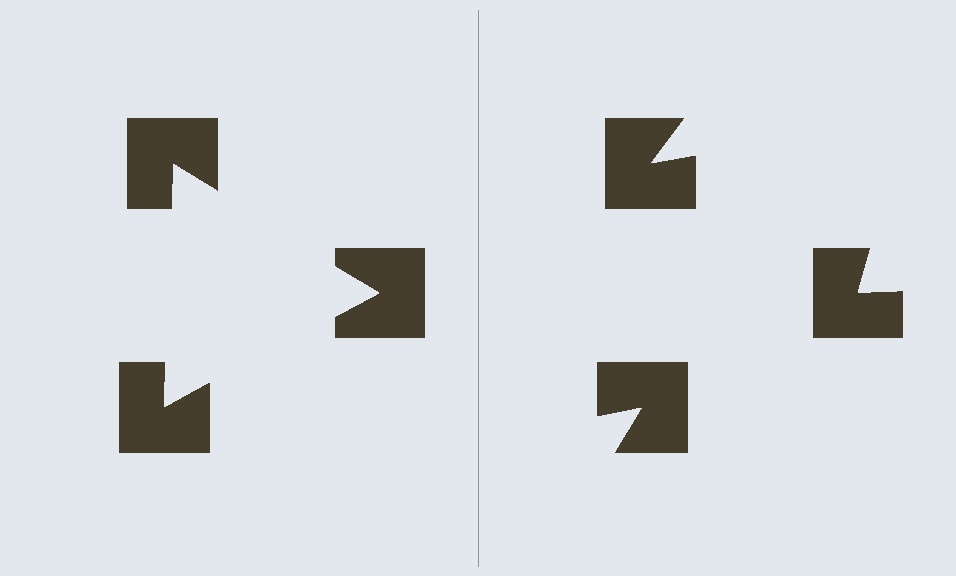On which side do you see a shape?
An illusory triangle appears on the left side. On the right side the wedge cuts are rotated, so no coherent shape forms.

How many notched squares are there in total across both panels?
6 — 3 on each side.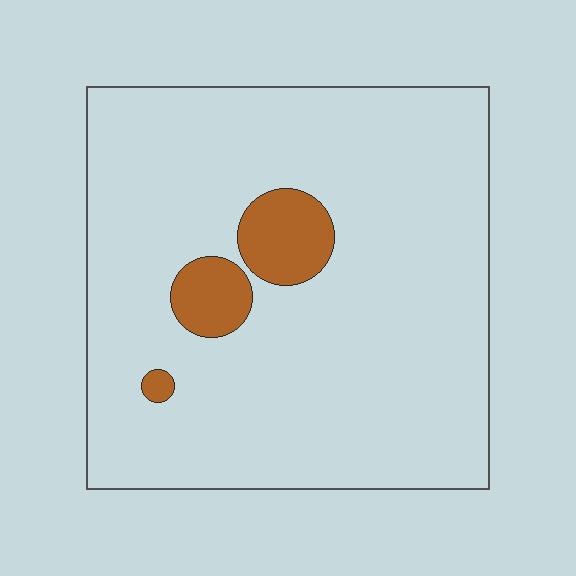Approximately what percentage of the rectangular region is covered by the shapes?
Approximately 10%.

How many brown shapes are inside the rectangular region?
3.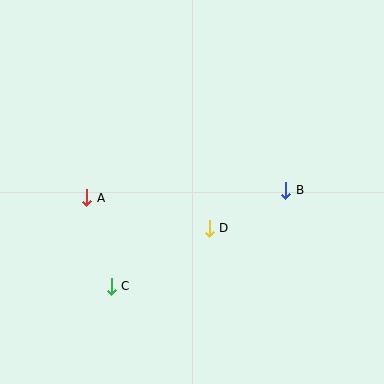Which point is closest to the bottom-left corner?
Point C is closest to the bottom-left corner.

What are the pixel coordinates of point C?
Point C is at (111, 286).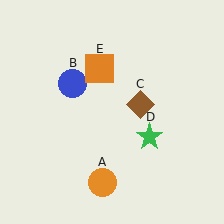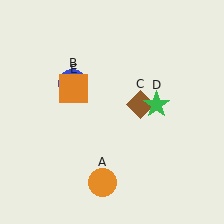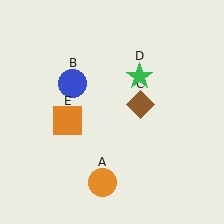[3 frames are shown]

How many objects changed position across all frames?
2 objects changed position: green star (object D), orange square (object E).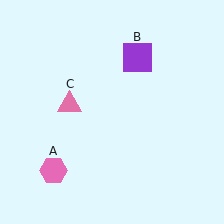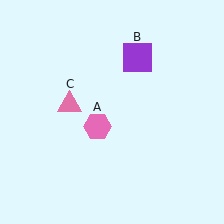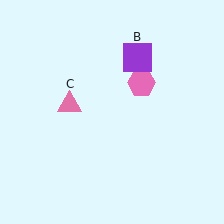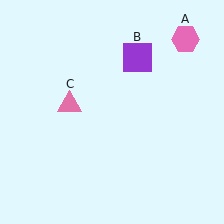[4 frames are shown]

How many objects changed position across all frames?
1 object changed position: pink hexagon (object A).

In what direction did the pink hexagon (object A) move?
The pink hexagon (object A) moved up and to the right.